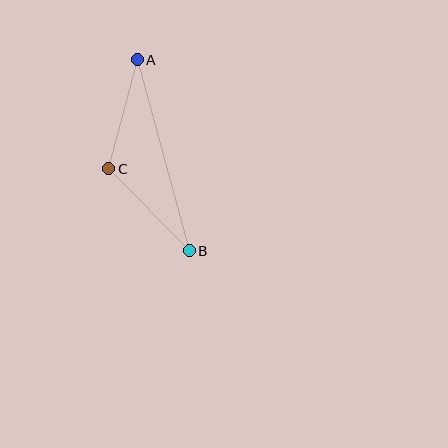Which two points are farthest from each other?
Points A and B are farthest from each other.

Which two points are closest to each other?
Points A and C are closest to each other.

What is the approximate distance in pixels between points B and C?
The distance between B and C is approximately 115 pixels.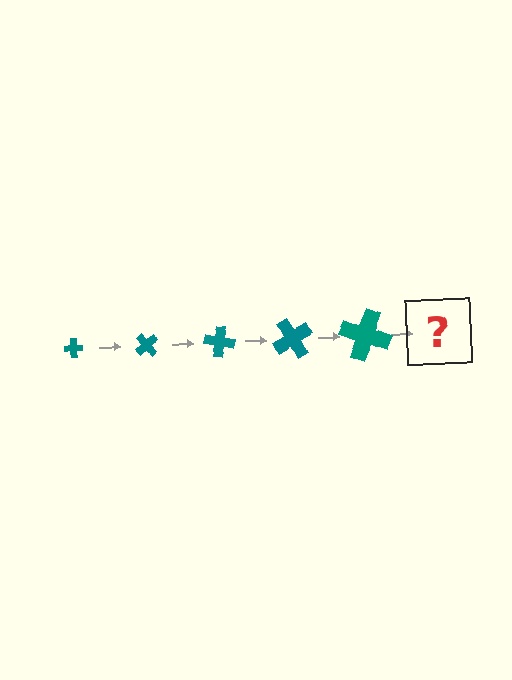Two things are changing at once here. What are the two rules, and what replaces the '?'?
The two rules are that the cross grows larger each step and it rotates 50 degrees each step. The '?' should be a cross, larger than the previous one and rotated 250 degrees from the start.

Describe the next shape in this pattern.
It should be a cross, larger than the previous one and rotated 250 degrees from the start.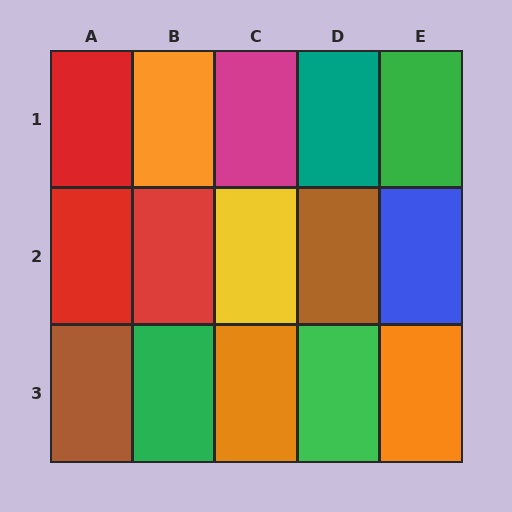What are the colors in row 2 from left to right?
Red, red, yellow, brown, blue.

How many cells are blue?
1 cell is blue.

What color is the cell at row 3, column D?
Green.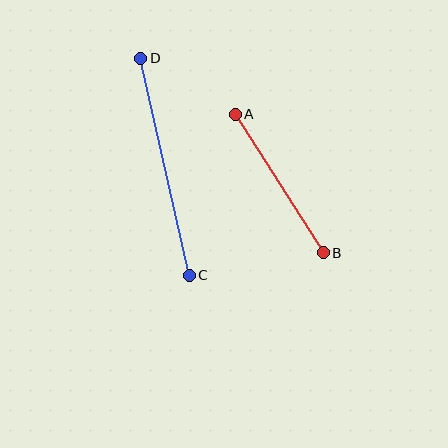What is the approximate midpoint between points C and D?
The midpoint is at approximately (165, 167) pixels.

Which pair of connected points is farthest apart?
Points C and D are farthest apart.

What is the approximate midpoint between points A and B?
The midpoint is at approximately (279, 184) pixels.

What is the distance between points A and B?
The distance is approximately 164 pixels.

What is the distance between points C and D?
The distance is approximately 223 pixels.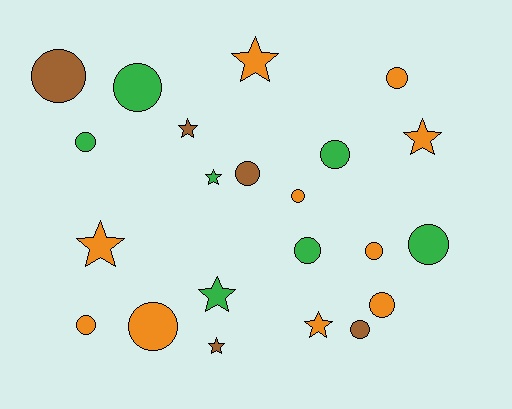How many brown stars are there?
There are 2 brown stars.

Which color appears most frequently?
Orange, with 10 objects.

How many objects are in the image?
There are 22 objects.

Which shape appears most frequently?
Circle, with 14 objects.